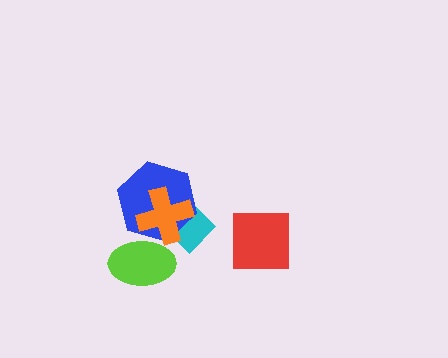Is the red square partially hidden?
No, no other shape covers it.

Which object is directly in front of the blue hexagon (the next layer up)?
The lime ellipse is directly in front of the blue hexagon.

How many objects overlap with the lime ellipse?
2 objects overlap with the lime ellipse.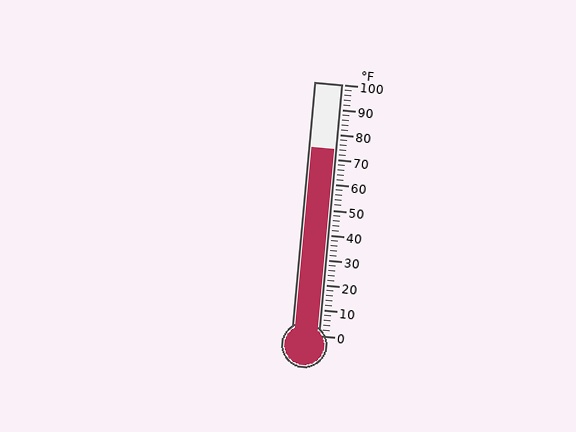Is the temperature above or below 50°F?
The temperature is above 50°F.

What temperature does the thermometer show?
The thermometer shows approximately 74°F.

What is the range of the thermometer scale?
The thermometer scale ranges from 0°F to 100°F.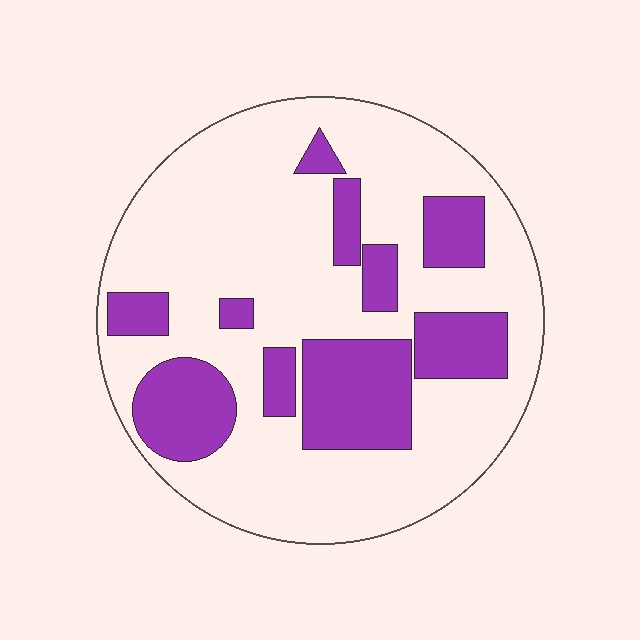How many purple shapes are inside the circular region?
10.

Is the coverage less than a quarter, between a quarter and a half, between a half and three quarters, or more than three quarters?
Between a quarter and a half.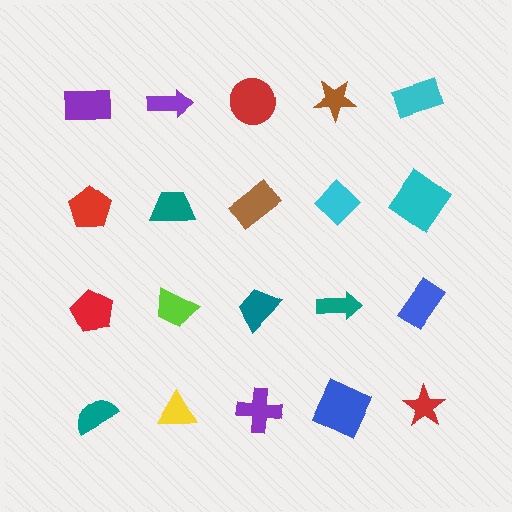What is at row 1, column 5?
A cyan rectangle.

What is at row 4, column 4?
A blue square.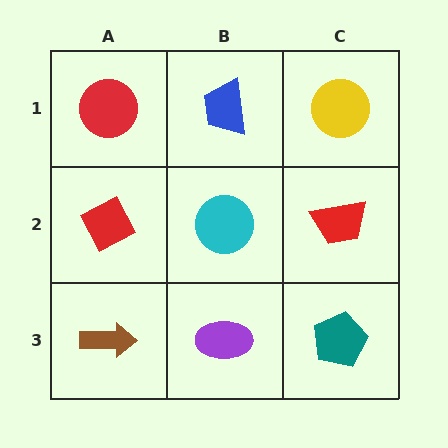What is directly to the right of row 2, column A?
A cyan circle.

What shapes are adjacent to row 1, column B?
A cyan circle (row 2, column B), a red circle (row 1, column A), a yellow circle (row 1, column C).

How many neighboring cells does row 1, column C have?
2.